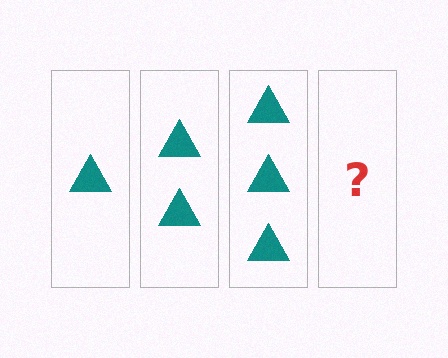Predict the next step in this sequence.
The next step is 4 triangles.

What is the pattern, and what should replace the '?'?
The pattern is that each step adds one more triangle. The '?' should be 4 triangles.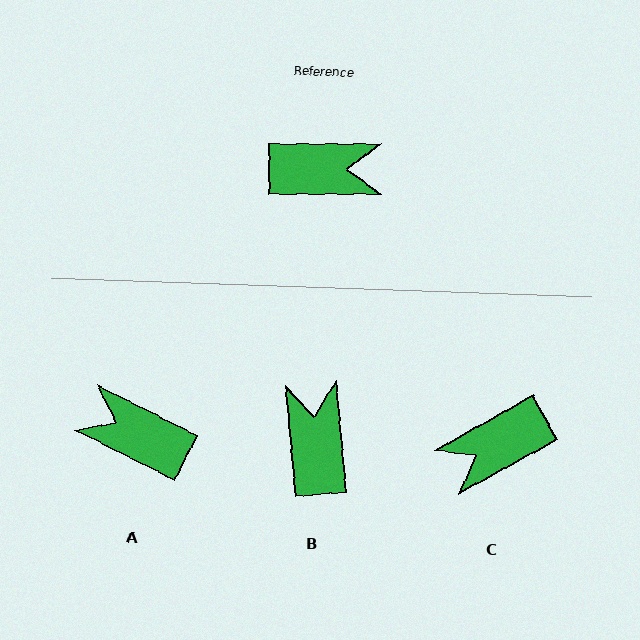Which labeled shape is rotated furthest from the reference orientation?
A, about 154 degrees away.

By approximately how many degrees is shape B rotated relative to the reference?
Approximately 95 degrees counter-clockwise.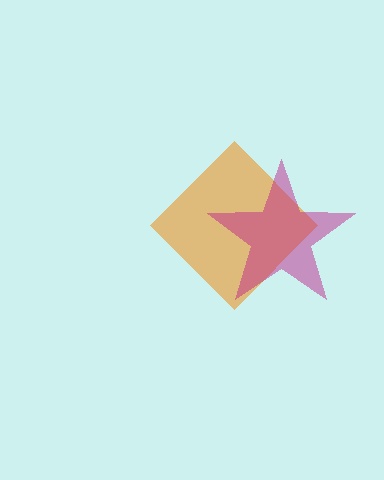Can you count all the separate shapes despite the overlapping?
Yes, there are 2 separate shapes.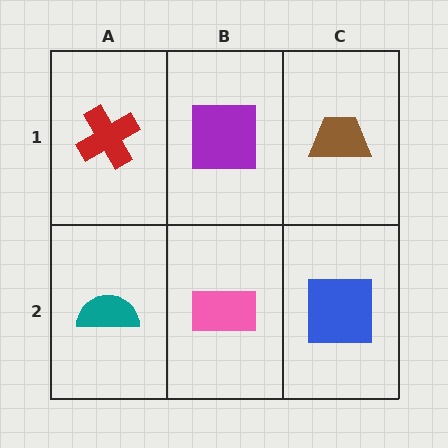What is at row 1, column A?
A red cross.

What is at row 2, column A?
A teal semicircle.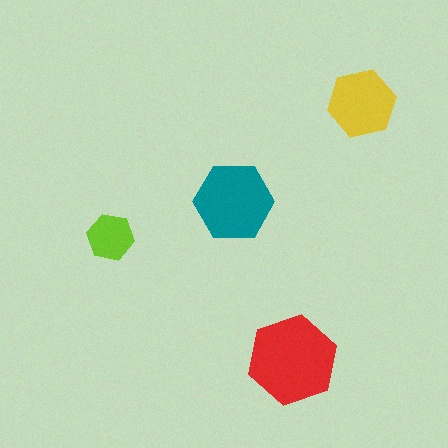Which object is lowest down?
The red hexagon is bottommost.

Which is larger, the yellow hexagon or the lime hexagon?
The yellow one.